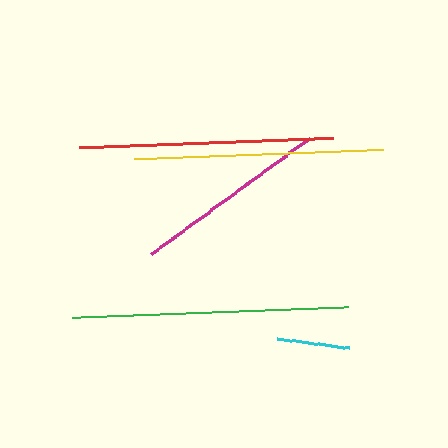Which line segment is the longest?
The green line is the longest at approximately 276 pixels.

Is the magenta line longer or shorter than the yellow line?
The yellow line is longer than the magenta line.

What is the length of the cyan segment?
The cyan segment is approximately 73 pixels long.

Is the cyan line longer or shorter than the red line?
The red line is longer than the cyan line.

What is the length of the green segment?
The green segment is approximately 276 pixels long.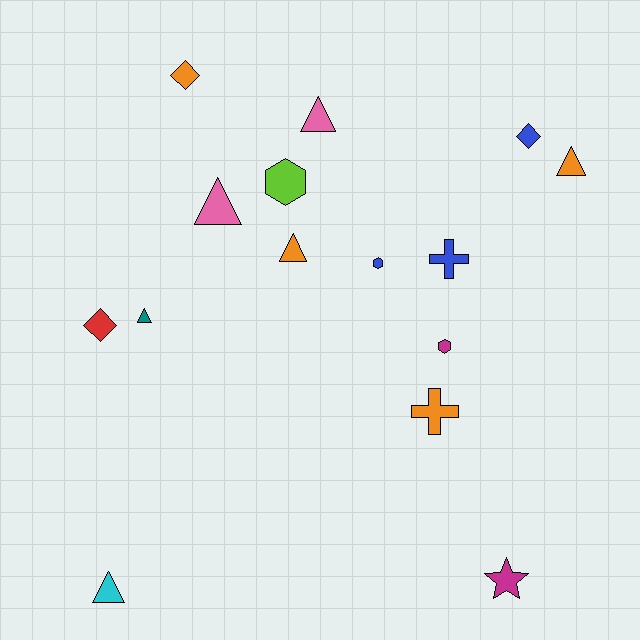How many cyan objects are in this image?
There is 1 cyan object.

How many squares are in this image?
There are no squares.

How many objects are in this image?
There are 15 objects.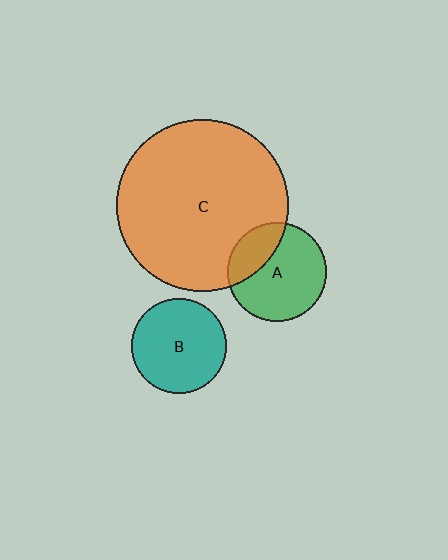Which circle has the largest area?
Circle C (orange).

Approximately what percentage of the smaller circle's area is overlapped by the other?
Approximately 30%.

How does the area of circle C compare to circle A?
Approximately 3.0 times.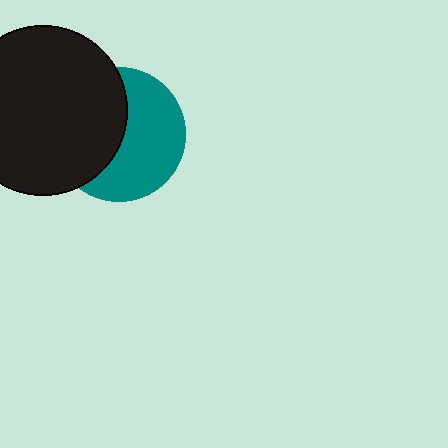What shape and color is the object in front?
The object in front is a black circle.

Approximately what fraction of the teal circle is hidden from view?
Roughly 46% of the teal circle is hidden behind the black circle.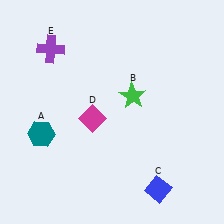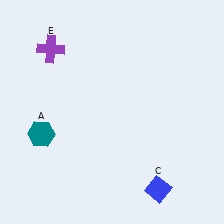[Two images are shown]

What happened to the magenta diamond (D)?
The magenta diamond (D) was removed in Image 2. It was in the bottom-left area of Image 1.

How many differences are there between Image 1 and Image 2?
There are 2 differences between the two images.